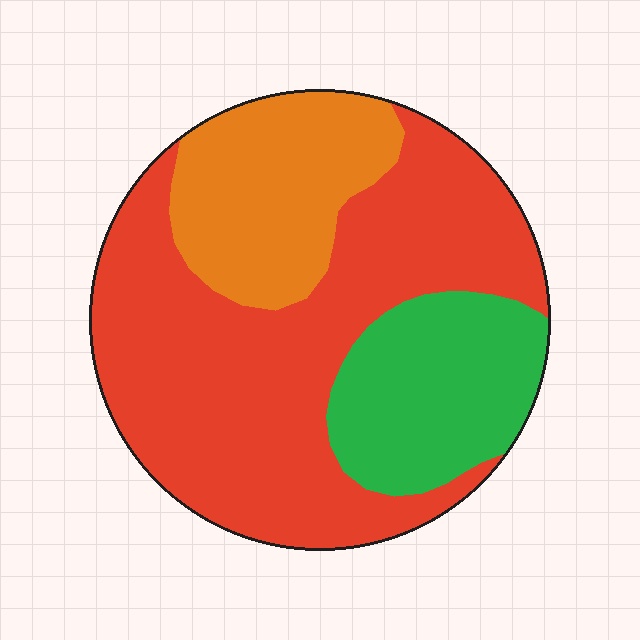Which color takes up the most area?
Red, at roughly 60%.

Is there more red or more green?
Red.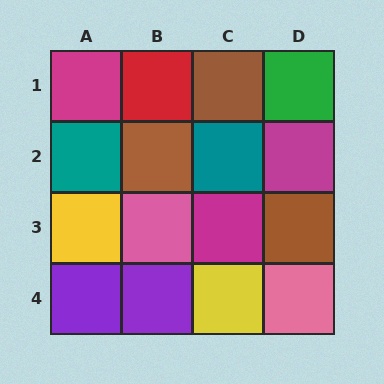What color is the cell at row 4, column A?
Purple.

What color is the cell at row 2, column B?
Brown.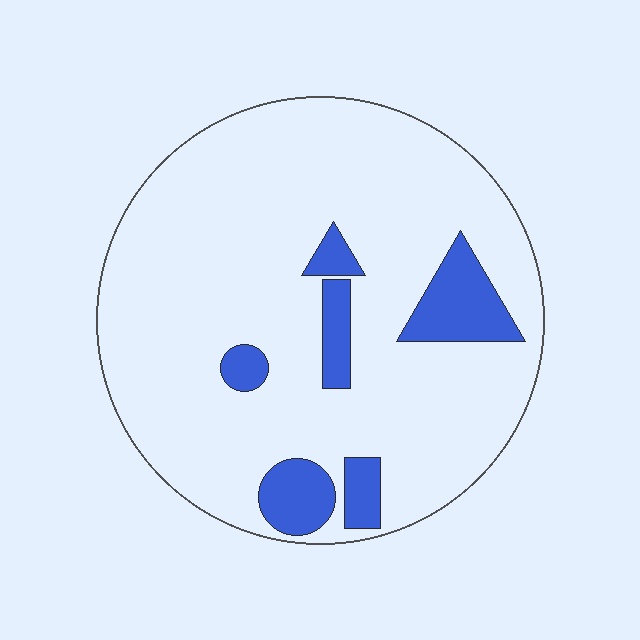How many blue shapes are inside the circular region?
6.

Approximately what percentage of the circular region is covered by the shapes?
Approximately 15%.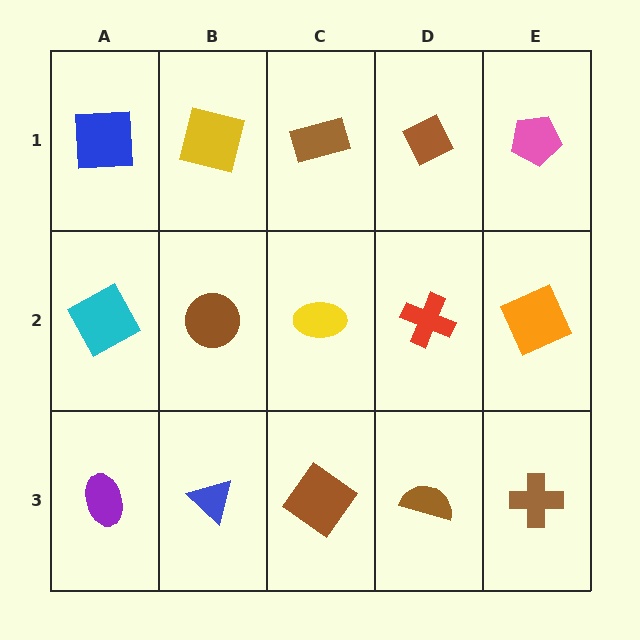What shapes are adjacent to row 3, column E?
An orange square (row 2, column E), a brown semicircle (row 3, column D).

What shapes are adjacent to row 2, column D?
A brown diamond (row 1, column D), a brown semicircle (row 3, column D), a yellow ellipse (row 2, column C), an orange square (row 2, column E).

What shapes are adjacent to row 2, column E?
A pink pentagon (row 1, column E), a brown cross (row 3, column E), a red cross (row 2, column D).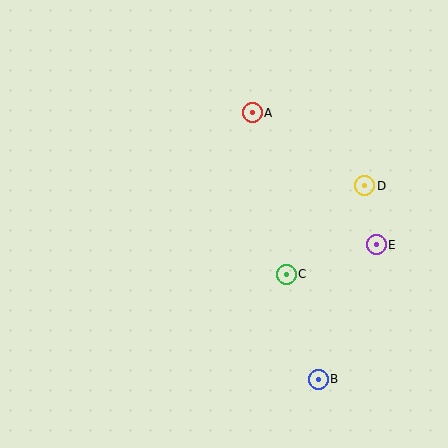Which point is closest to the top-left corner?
Point A is closest to the top-left corner.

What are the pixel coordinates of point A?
Point A is at (252, 113).